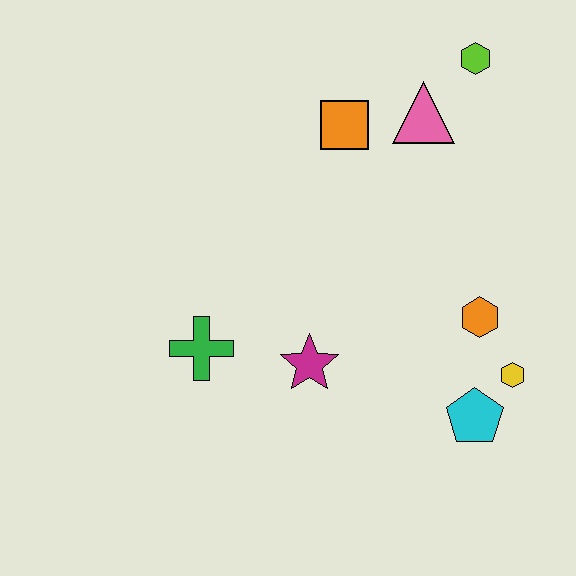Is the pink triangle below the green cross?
No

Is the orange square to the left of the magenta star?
No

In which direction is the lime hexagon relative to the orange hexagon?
The lime hexagon is above the orange hexagon.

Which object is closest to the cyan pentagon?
The yellow hexagon is closest to the cyan pentagon.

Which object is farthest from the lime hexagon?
The green cross is farthest from the lime hexagon.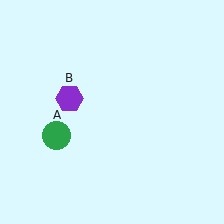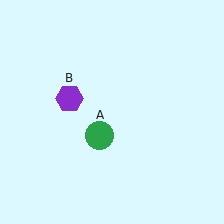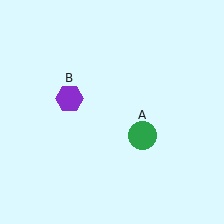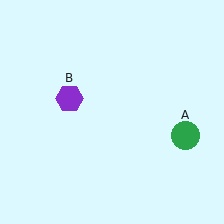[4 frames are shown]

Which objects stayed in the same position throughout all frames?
Purple hexagon (object B) remained stationary.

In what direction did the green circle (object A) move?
The green circle (object A) moved right.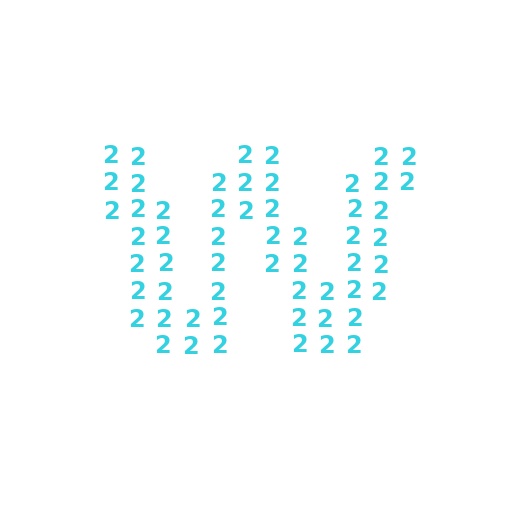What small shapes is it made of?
It is made of small digit 2's.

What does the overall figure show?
The overall figure shows the letter W.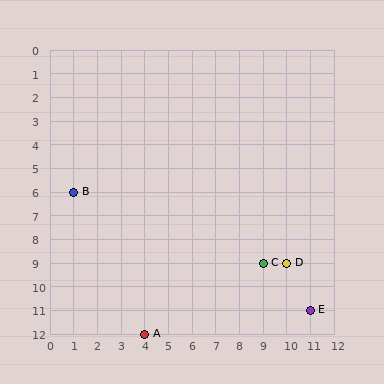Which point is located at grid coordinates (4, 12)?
Point A is at (4, 12).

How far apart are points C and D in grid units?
Points C and D are 1 column apart.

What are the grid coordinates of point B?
Point B is at grid coordinates (1, 6).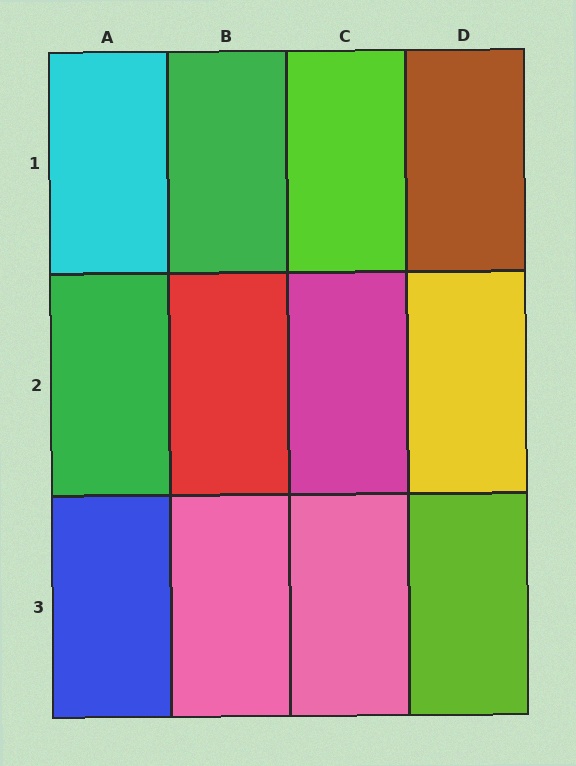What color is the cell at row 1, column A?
Cyan.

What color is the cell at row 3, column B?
Pink.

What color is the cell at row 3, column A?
Blue.